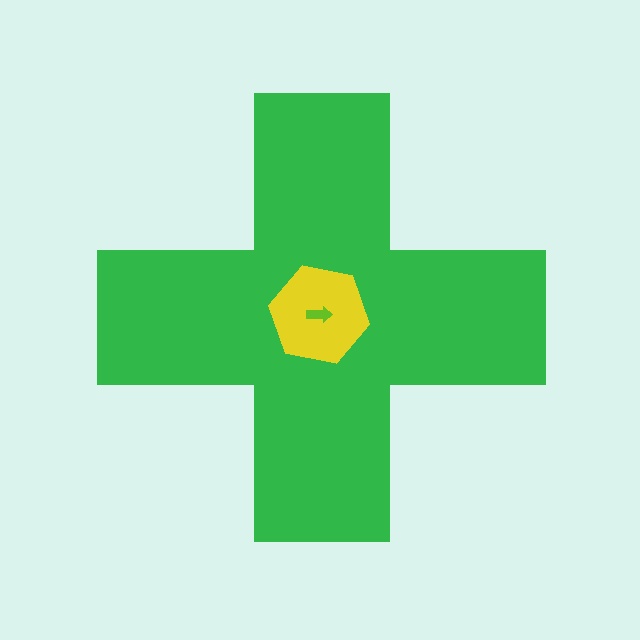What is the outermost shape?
The green cross.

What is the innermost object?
The lime arrow.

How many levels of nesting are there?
3.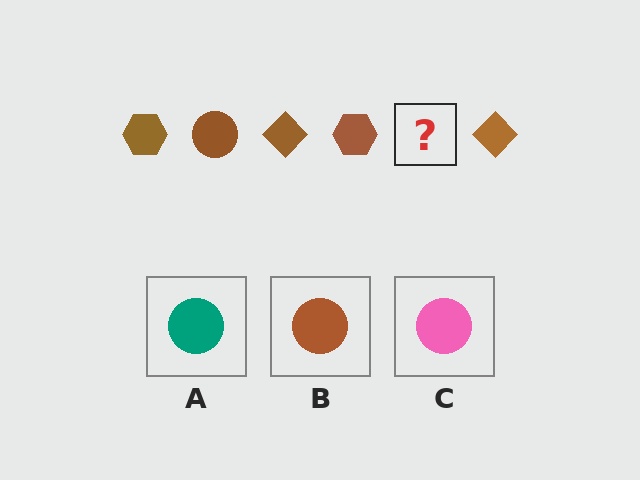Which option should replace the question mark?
Option B.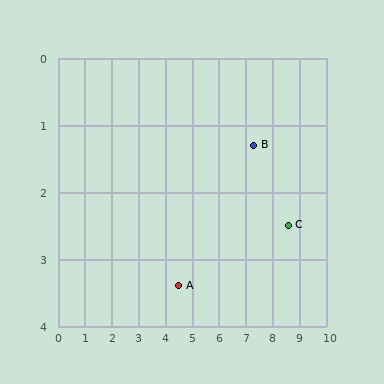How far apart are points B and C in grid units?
Points B and C are about 1.8 grid units apart.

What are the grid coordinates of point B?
Point B is at approximately (7.3, 1.3).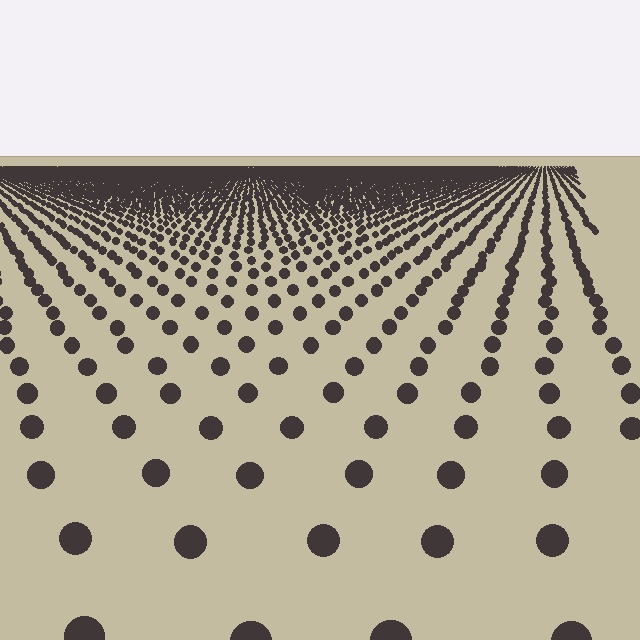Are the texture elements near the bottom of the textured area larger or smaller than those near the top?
Larger. Near the bottom, elements are closer to the viewer and appear at a bigger on-screen size.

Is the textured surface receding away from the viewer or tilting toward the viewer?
The surface is receding away from the viewer. Texture elements get smaller and denser toward the top.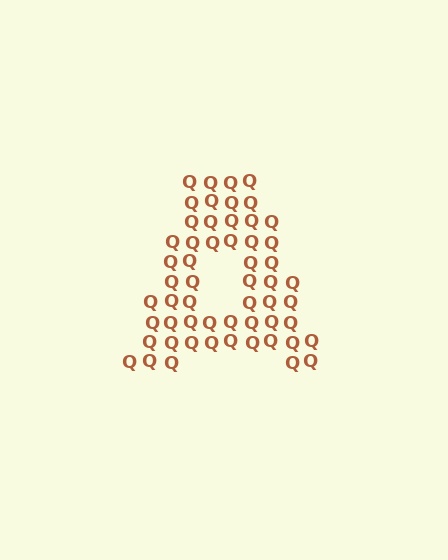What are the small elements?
The small elements are letter Q's.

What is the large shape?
The large shape is the letter A.